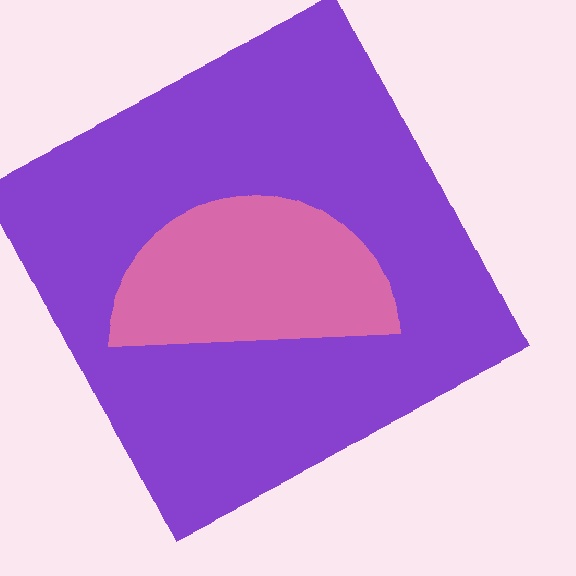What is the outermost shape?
The purple square.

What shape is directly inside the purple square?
The pink semicircle.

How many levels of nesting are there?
2.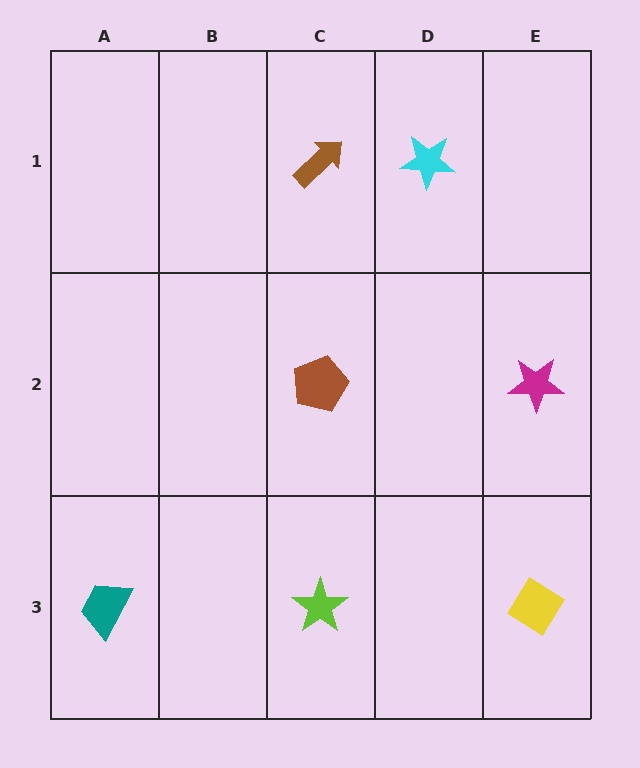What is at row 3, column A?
A teal trapezoid.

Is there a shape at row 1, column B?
No, that cell is empty.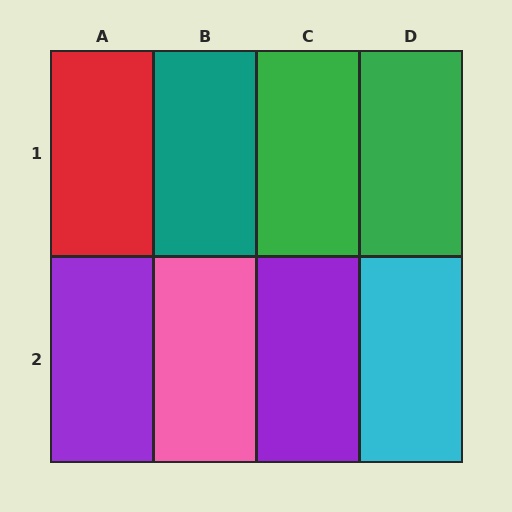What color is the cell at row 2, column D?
Cyan.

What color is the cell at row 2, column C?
Purple.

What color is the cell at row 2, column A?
Purple.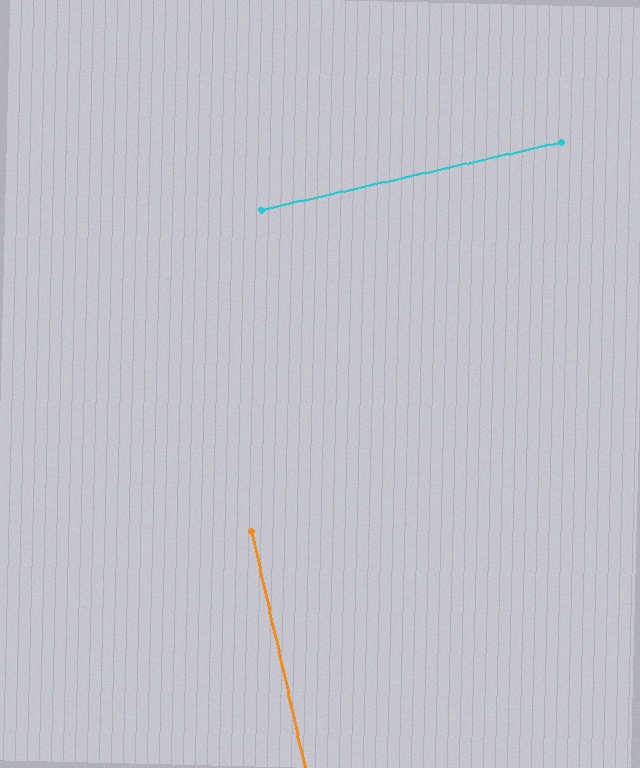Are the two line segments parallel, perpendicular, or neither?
Perpendicular — they meet at approximately 90°.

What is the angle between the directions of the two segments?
Approximately 90 degrees.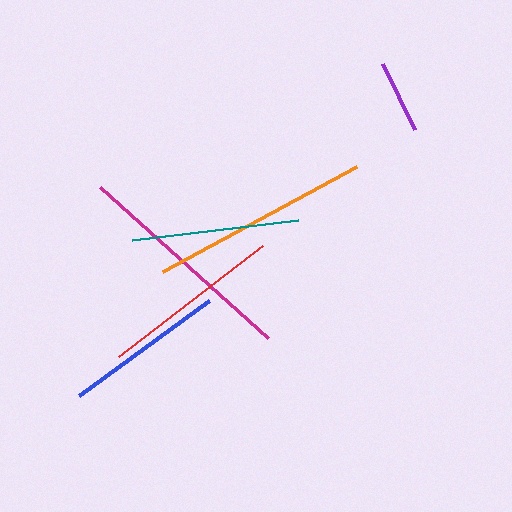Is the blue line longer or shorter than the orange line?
The orange line is longer than the blue line.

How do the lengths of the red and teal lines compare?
The red and teal lines are approximately the same length.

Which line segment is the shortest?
The purple line is the shortest at approximately 74 pixels.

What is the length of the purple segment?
The purple segment is approximately 74 pixels long.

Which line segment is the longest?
The magenta line is the longest at approximately 226 pixels.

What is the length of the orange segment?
The orange segment is approximately 221 pixels long.